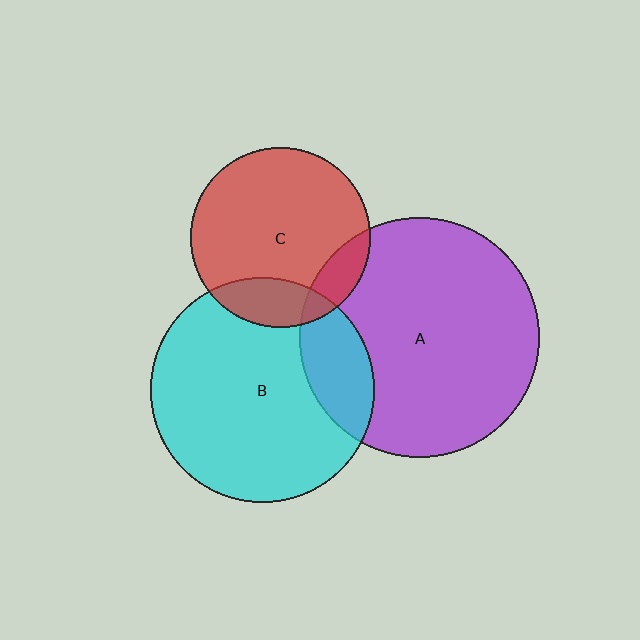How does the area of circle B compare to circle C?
Approximately 1.6 times.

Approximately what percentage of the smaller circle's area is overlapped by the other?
Approximately 20%.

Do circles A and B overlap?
Yes.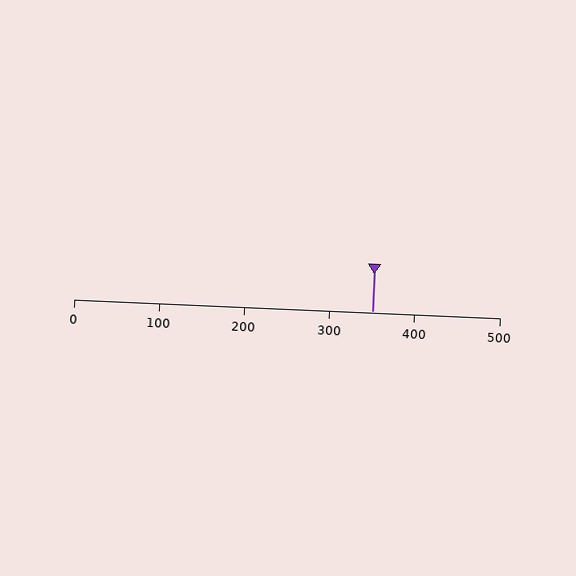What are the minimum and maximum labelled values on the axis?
The axis runs from 0 to 500.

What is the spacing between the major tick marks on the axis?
The major ticks are spaced 100 apart.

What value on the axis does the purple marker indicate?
The marker indicates approximately 350.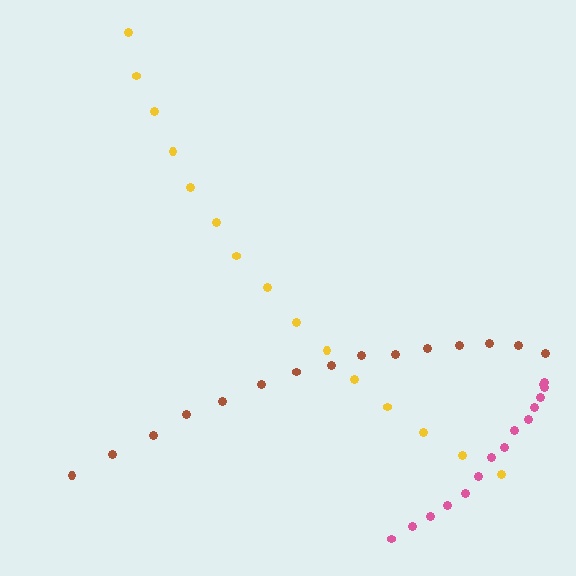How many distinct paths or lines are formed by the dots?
There are 3 distinct paths.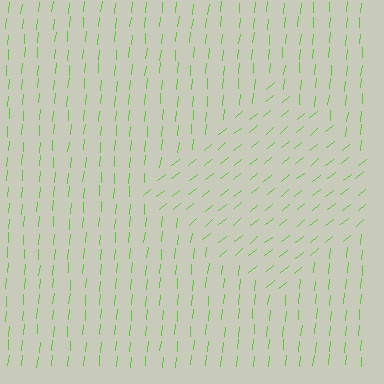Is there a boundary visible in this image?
Yes, there is a texture boundary formed by a change in line orientation.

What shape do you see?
I see a diamond.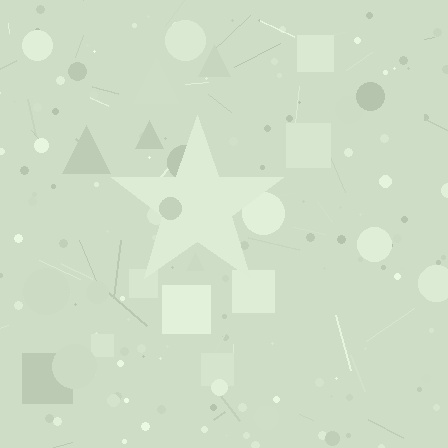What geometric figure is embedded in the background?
A star is embedded in the background.